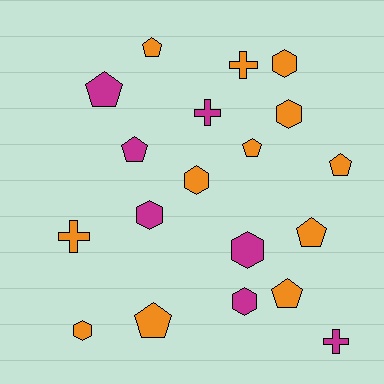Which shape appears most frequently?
Pentagon, with 8 objects.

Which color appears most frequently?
Orange, with 12 objects.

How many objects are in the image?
There are 19 objects.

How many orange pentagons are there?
There are 6 orange pentagons.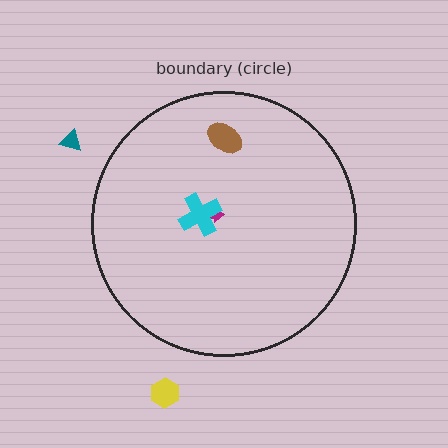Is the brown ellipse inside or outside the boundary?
Inside.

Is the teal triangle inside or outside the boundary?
Outside.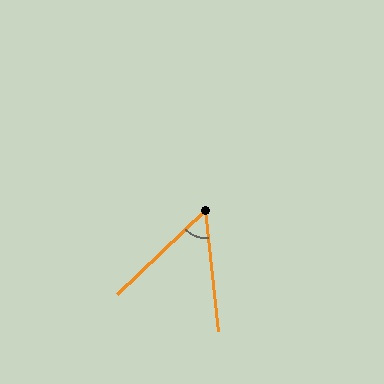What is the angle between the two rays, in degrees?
Approximately 53 degrees.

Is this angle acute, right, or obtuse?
It is acute.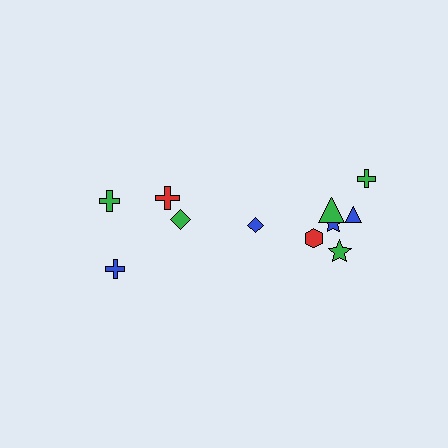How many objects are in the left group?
There are 4 objects.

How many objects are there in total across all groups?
There are 11 objects.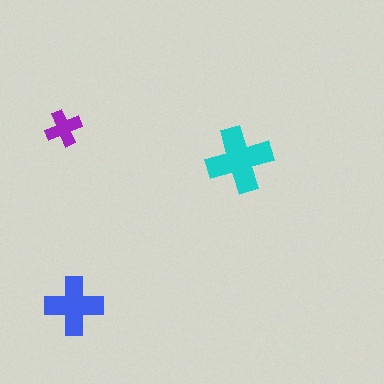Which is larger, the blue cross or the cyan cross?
The cyan one.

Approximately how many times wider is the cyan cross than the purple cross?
About 2 times wider.